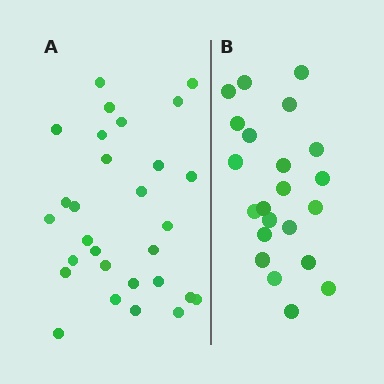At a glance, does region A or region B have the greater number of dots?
Region A (the left region) has more dots.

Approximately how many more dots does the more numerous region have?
Region A has roughly 8 or so more dots than region B.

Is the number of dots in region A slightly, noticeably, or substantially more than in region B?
Region A has noticeably more, but not dramatically so. The ratio is roughly 1.3 to 1.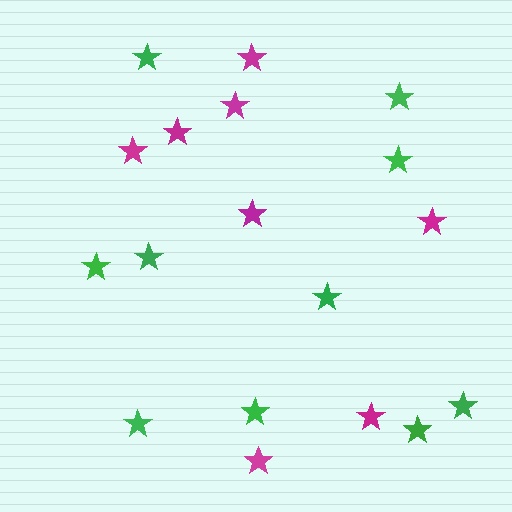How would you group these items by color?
There are 2 groups: one group of magenta stars (8) and one group of green stars (10).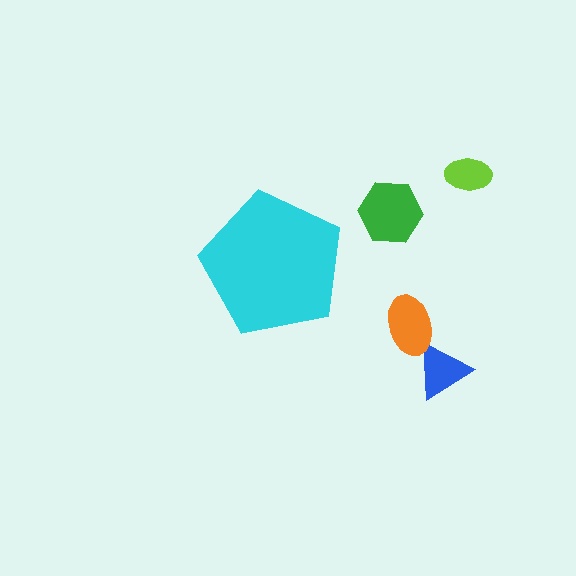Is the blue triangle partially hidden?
No, the blue triangle is fully visible.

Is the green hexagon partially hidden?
No, the green hexagon is fully visible.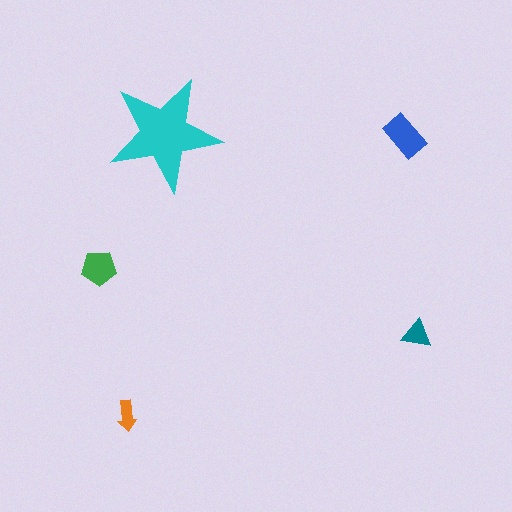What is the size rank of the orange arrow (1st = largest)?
5th.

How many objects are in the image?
There are 5 objects in the image.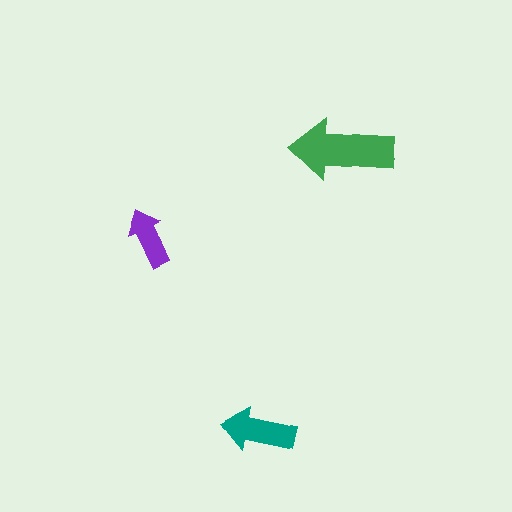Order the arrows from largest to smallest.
the green one, the teal one, the purple one.